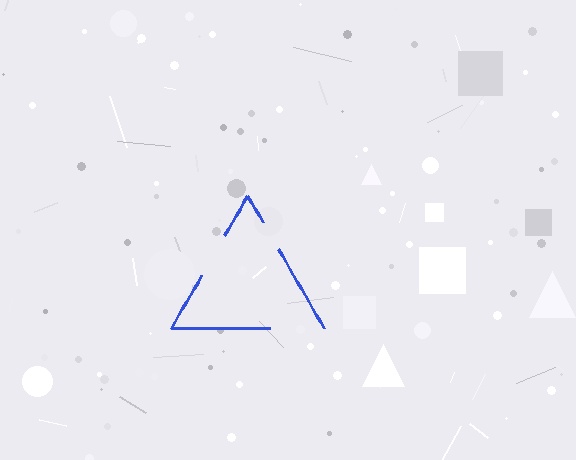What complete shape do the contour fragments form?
The contour fragments form a triangle.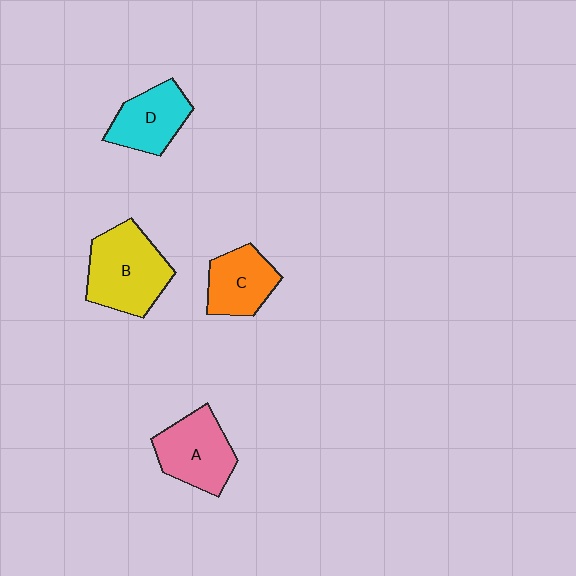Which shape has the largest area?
Shape B (yellow).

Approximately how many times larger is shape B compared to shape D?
Approximately 1.5 times.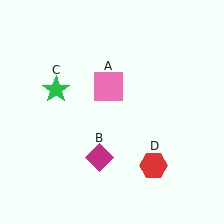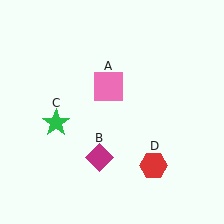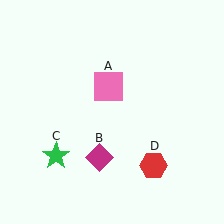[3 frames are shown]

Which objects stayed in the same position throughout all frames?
Pink square (object A) and magenta diamond (object B) and red hexagon (object D) remained stationary.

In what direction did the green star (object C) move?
The green star (object C) moved down.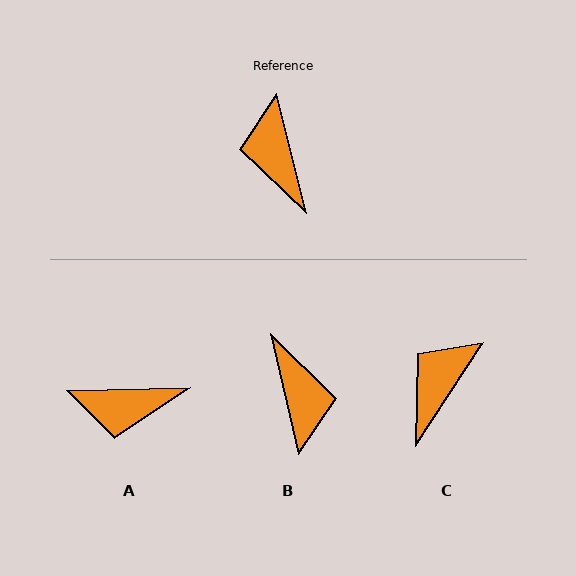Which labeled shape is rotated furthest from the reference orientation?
B, about 179 degrees away.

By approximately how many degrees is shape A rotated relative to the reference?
Approximately 78 degrees counter-clockwise.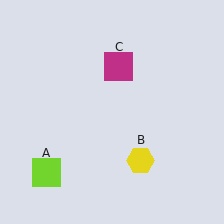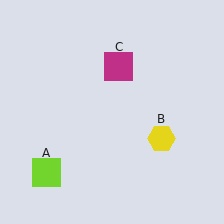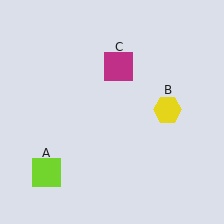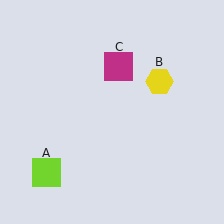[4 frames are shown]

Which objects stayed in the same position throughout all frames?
Lime square (object A) and magenta square (object C) remained stationary.